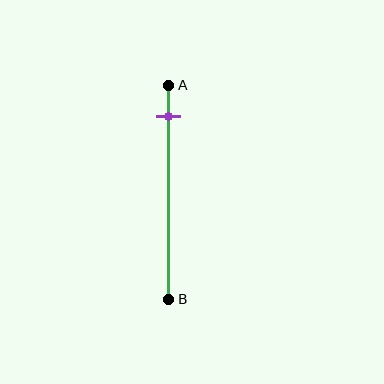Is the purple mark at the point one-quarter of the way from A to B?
No, the mark is at about 15% from A, not at the 25% one-quarter point.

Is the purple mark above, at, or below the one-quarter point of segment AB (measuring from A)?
The purple mark is above the one-quarter point of segment AB.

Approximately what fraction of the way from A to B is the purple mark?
The purple mark is approximately 15% of the way from A to B.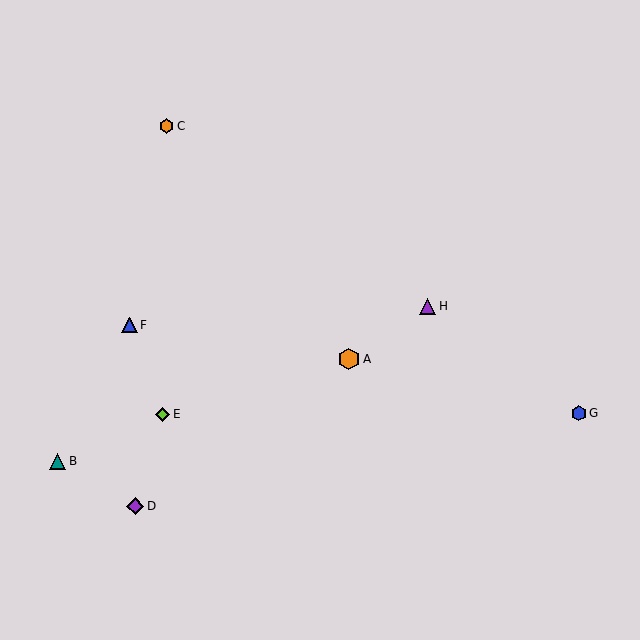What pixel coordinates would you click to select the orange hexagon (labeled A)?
Click at (349, 359) to select the orange hexagon A.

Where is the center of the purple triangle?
The center of the purple triangle is at (428, 306).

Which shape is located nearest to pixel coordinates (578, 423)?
The blue hexagon (labeled G) at (579, 413) is nearest to that location.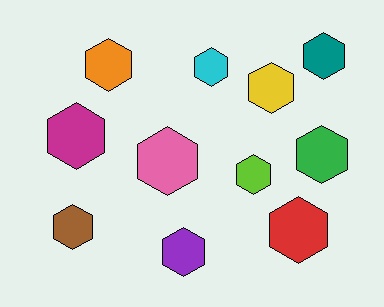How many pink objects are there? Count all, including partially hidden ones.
There is 1 pink object.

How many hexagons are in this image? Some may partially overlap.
There are 11 hexagons.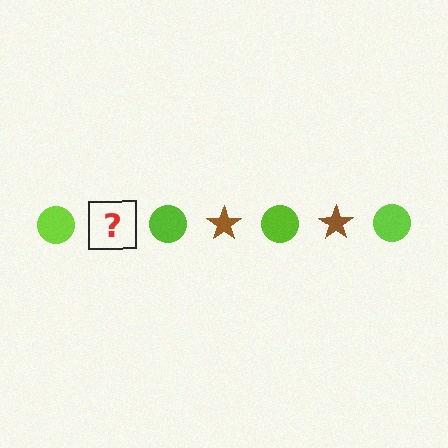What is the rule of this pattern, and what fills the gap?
The rule is that the pattern alternates between lime circle and brown star. The gap should be filled with a brown star.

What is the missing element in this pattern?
The missing element is a brown star.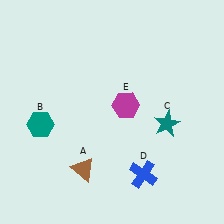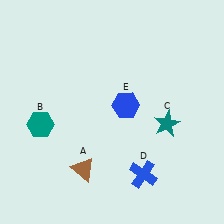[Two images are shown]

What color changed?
The hexagon (E) changed from magenta in Image 1 to blue in Image 2.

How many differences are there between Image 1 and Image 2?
There is 1 difference between the two images.